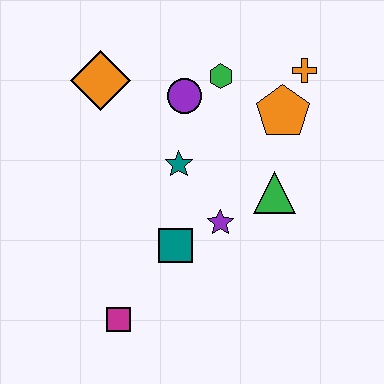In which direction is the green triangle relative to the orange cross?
The green triangle is below the orange cross.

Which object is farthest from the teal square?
The orange cross is farthest from the teal square.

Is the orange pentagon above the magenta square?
Yes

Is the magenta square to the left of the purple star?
Yes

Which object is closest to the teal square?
The purple star is closest to the teal square.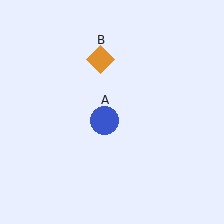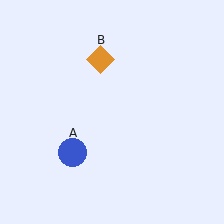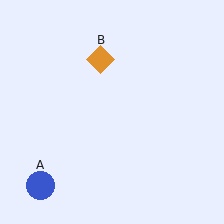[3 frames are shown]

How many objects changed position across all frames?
1 object changed position: blue circle (object A).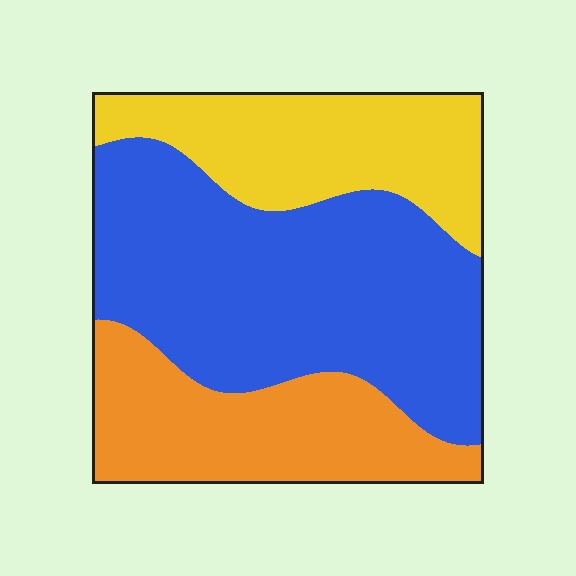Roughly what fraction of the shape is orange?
Orange covers 25% of the shape.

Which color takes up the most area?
Blue, at roughly 50%.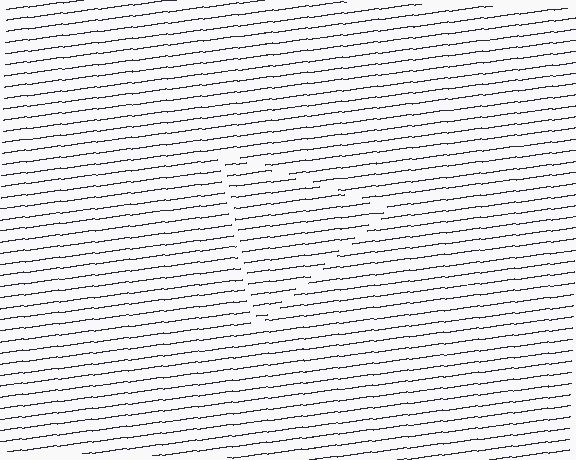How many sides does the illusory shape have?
3 sides — the line-ends trace a triangle.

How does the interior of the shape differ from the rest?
The interior of the shape contains the same grating, shifted by half a period — the contour is defined by the phase discontinuity where line-ends from the inner and outer gratings abut.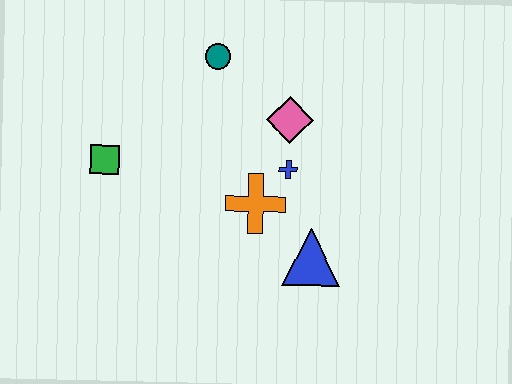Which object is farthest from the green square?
The blue triangle is farthest from the green square.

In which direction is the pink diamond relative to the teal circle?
The pink diamond is to the right of the teal circle.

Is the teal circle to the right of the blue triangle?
No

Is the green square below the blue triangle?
No